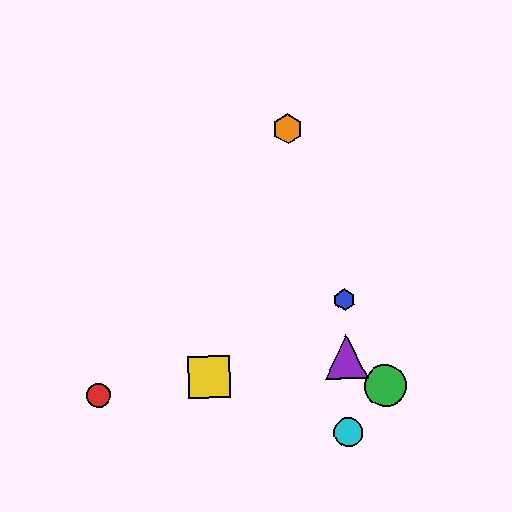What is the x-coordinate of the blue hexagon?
The blue hexagon is at x≈345.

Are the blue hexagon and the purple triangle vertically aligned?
Yes, both are at x≈345.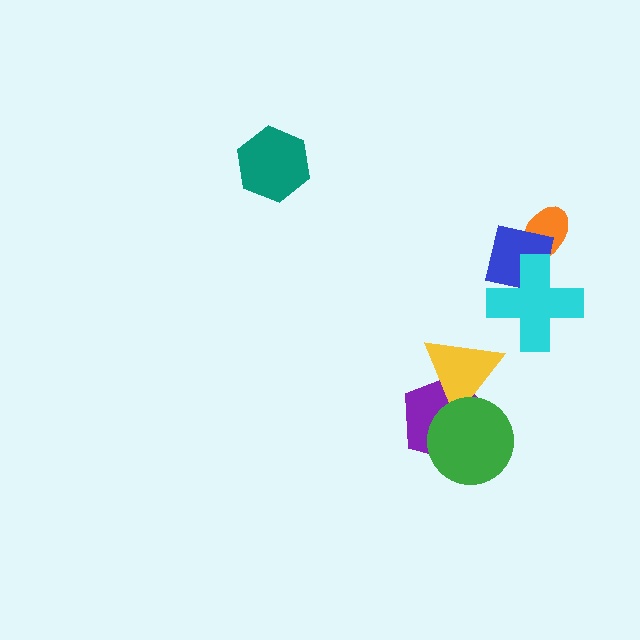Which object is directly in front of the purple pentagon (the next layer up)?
The yellow triangle is directly in front of the purple pentagon.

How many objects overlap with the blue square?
2 objects overlap with the blue square.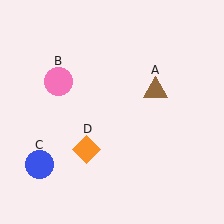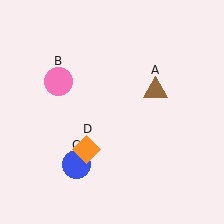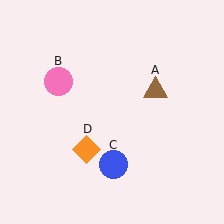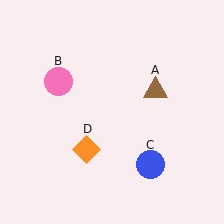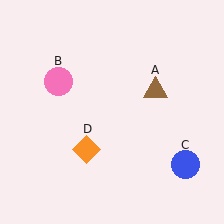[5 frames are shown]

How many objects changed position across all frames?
1 object changed position: blue circle (object C).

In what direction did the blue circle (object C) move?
The blue circle (object C) moved right.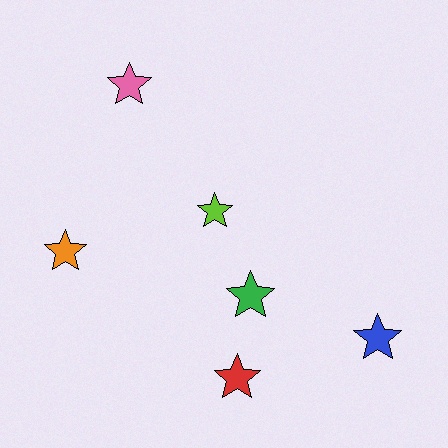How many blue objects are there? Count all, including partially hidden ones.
There is 1 blue object.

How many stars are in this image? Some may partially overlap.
There are 6 stars.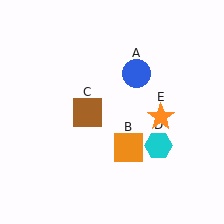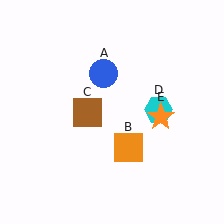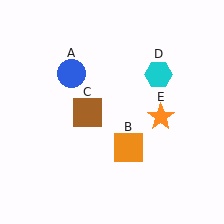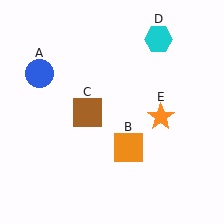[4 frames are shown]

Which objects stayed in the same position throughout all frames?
Orange square (object B) and brown square (object C) and orange star (object E) remained stationary.